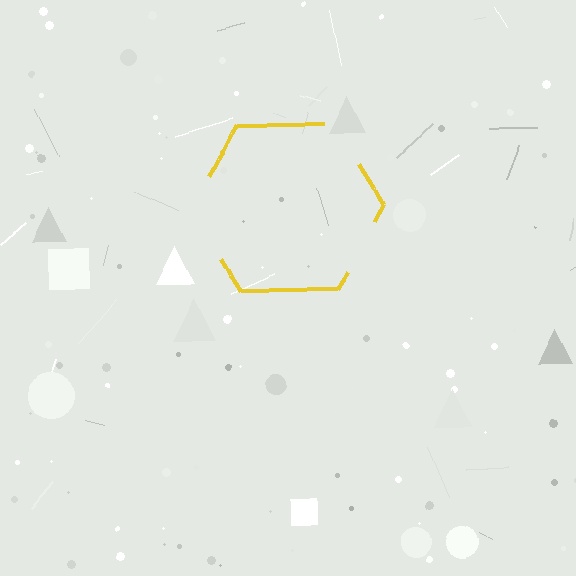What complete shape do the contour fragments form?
The contour fragments form a hexagon.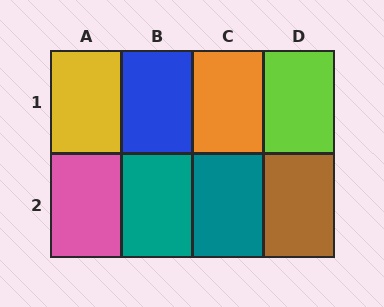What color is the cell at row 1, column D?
Lime.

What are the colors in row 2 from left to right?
Pink, teal, teal, brown.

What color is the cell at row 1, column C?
Orange.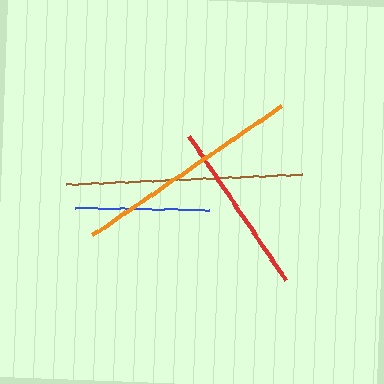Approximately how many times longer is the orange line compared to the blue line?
The orange line is approximately 1.7 times the length of the blue line.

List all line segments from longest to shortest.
From longest to shortest: brown, orange, red, blue.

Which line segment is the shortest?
The blue line is the shortest at approximately 134 pixels.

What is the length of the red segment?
The red segment is approximately 174 pixels long.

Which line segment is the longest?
The brown line is the longest at approximately 236 pixels.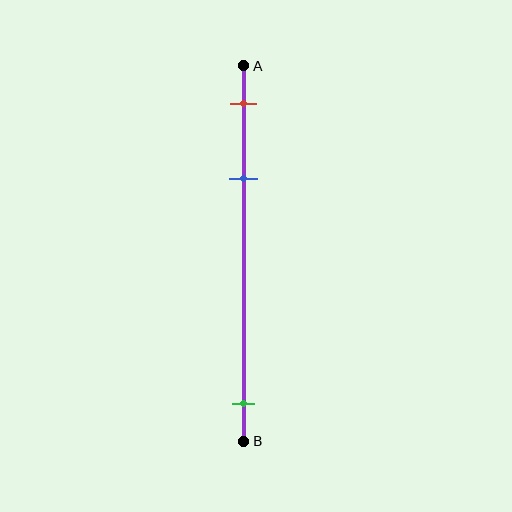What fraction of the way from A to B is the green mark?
The green mark is approximately 90% (0.9) of the way from A to B.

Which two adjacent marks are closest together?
The red and blue marks are the closest adjacent pair.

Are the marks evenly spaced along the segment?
No, the marks are not evenly spaced.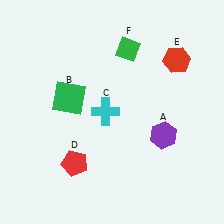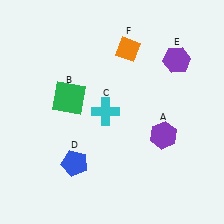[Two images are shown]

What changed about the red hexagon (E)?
In Image 1, E is red. In Image 2, it changed to purple.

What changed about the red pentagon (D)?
In Image 1, D is red. In Image 2, it changed to blue.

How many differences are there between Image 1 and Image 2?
There are 3 differences between the two images.